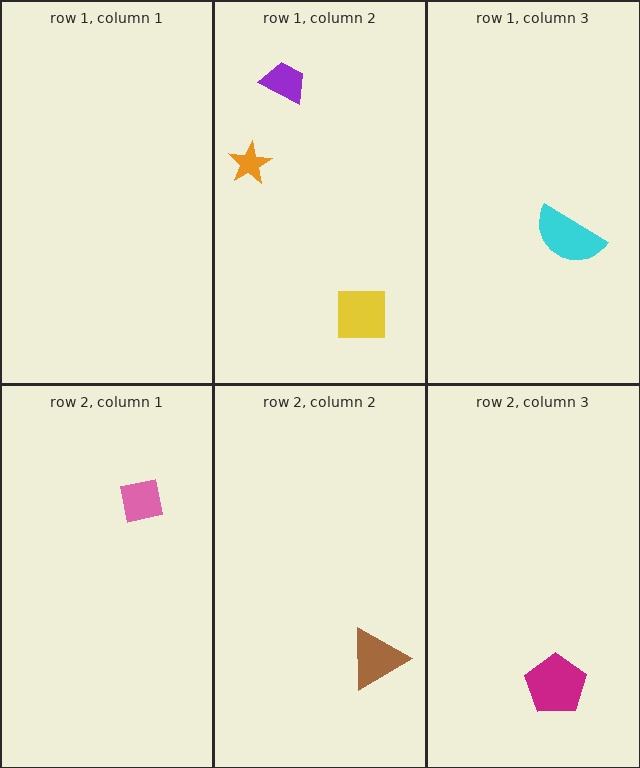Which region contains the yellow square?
The row 1, column 2 region.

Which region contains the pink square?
The row 2, column 1 region.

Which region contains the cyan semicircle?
The row 1, column 3 region.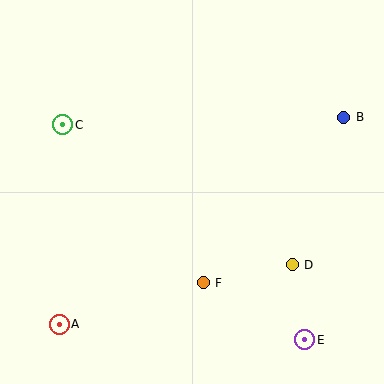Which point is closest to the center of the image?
Point F at (203, 283) is closest to the center.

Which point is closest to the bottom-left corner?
Point A is closest to the bottom-left corner.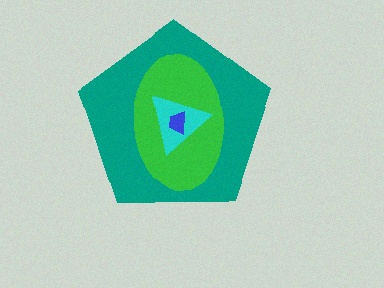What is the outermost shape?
The teal pentagon.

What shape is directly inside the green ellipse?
The cyan triangle.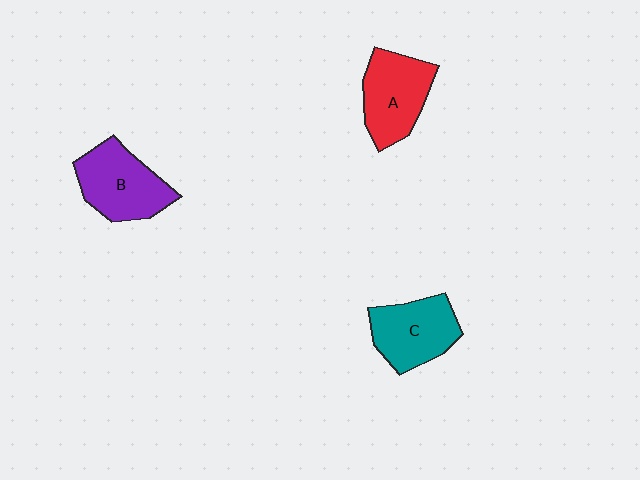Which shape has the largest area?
Shape B (purple).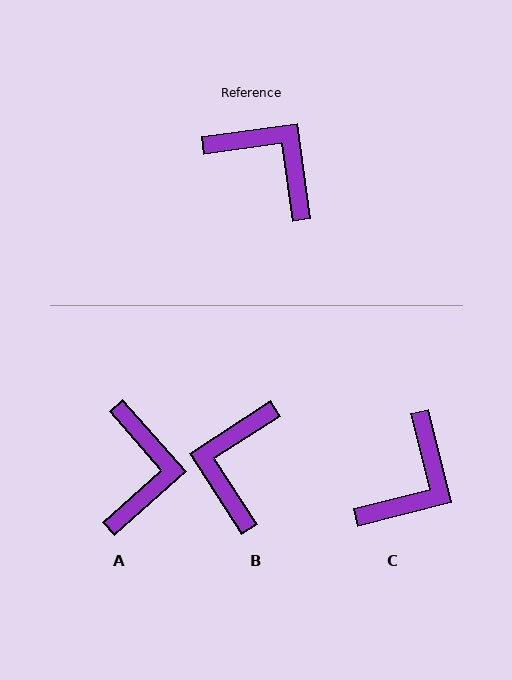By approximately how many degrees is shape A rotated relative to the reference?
Approximately 56 degrees clockwise.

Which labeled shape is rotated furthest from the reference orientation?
B, about 115 degrees away.